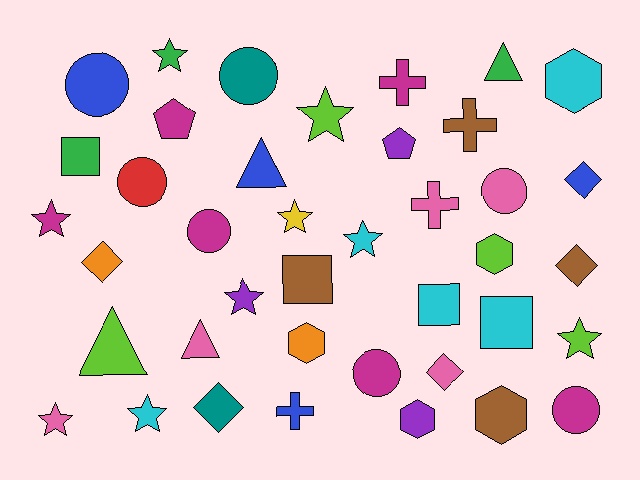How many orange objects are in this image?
There are 2 orange objects.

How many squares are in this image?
There are 4 squares.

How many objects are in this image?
There are 40 objects.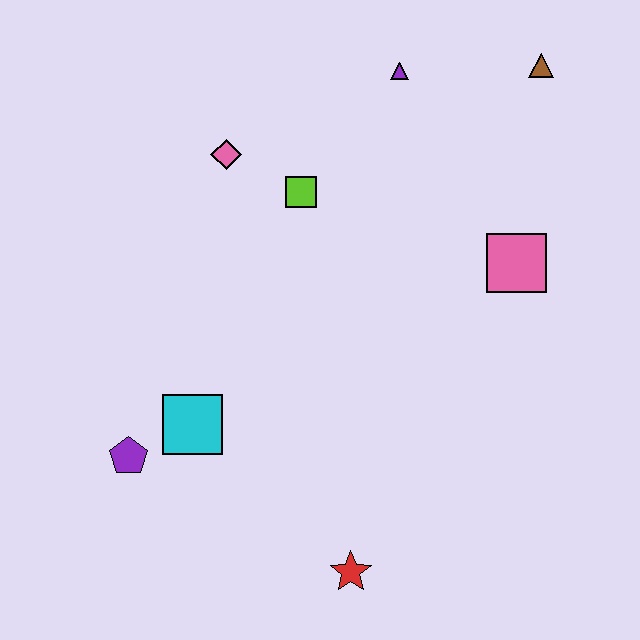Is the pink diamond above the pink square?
Yes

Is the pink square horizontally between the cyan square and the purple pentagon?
No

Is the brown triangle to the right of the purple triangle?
Yes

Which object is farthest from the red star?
The brown triangle is farthest from the red star.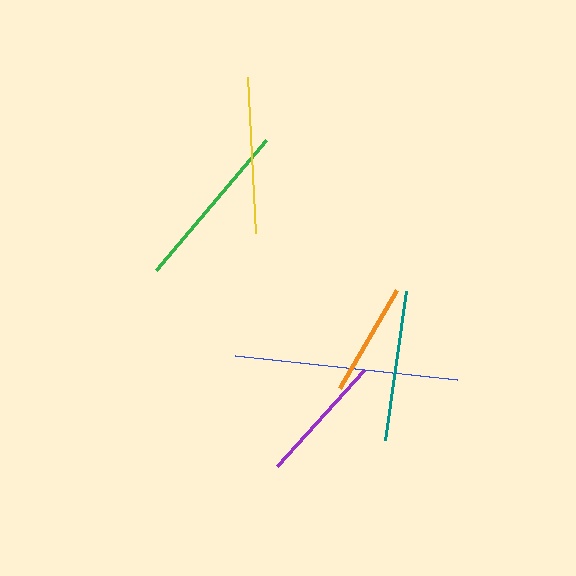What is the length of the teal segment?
The teal segment is approximately 150 pixels long.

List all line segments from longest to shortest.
From longest to shortest: blue, green, yellow, teal, purple, orange.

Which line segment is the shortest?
The orange line is the shortest at approximately 113 pixels.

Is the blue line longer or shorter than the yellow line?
The blue line is longer than the yellow line.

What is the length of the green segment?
The green segment is approximately 171 pixels long.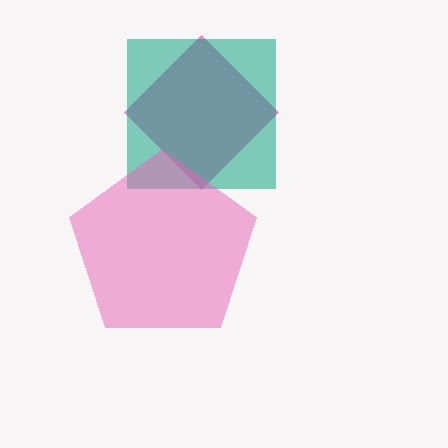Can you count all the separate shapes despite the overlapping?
Yes, there are 3 separate shapes.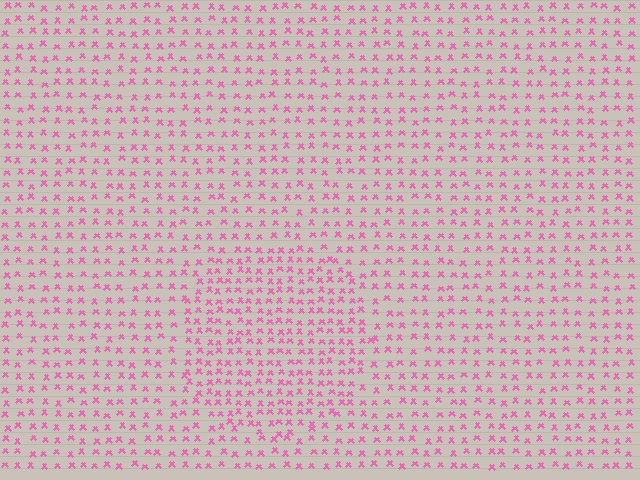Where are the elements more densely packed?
The elements are more densely packed inside the circle boundary.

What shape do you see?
I see a circle.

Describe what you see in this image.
The image contains small pink elements arranged at two different densities. A circle-shaped region is visible where the elements are more densely packed than the surrounding area.